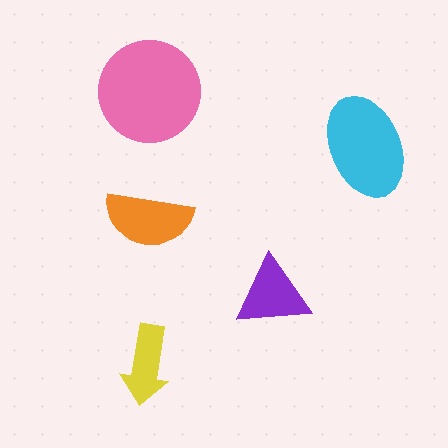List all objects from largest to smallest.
The pink circle, the cyan ellipse, the orange semicircle, the purple triangle, the yellow arrow.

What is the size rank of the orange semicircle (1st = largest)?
3rd.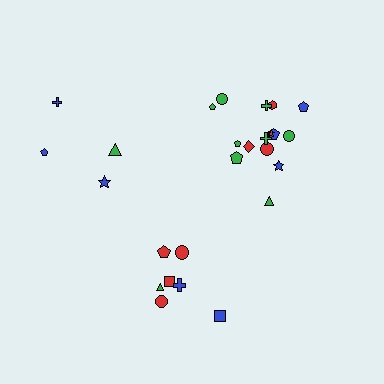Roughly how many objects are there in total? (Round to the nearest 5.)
Roughly 25 objects in total.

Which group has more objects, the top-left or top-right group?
The top-right group.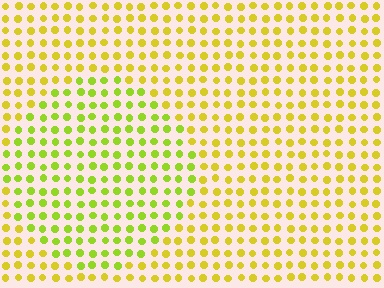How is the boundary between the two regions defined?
The boundary is defined purely by a slight shift in hue (about 28 degrees). Spacing, size, and orientation are identical on both sides.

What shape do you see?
I see a circle.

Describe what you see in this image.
The image is filled with small yellow elements in a uniform arrangement. A circle-shaped region is visible where the elements are tinted to a slightly different hue, forming a subtle color boundary.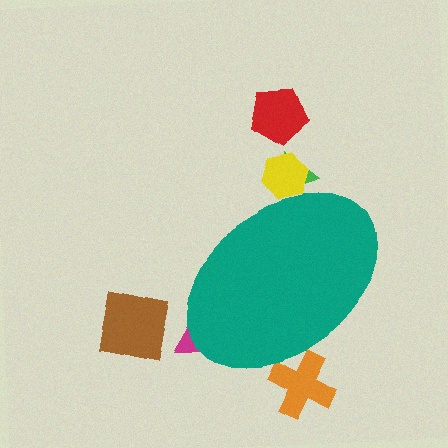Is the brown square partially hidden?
No, the brown square is fully visible.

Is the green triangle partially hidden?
Yes, the green triangle is partially hidden behind the teal ellipse.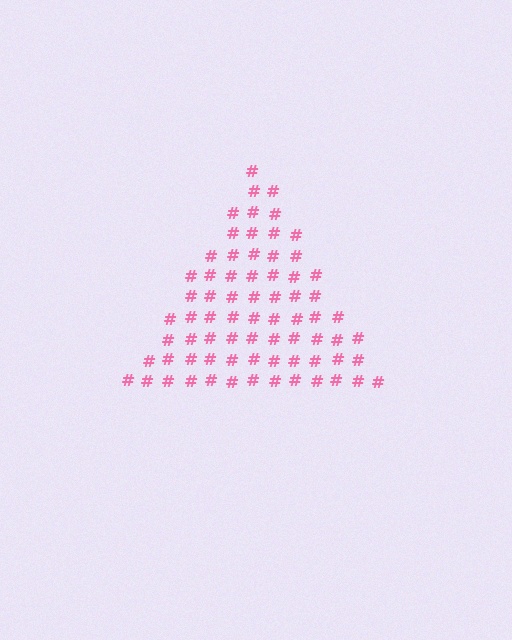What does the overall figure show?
The overall figure shows a triangle.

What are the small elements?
The small elements are hash symbols.